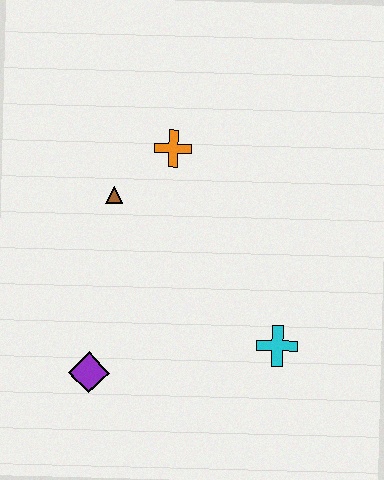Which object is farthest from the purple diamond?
The orange cross is farthest from the purple diamond.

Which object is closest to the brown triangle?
The orange cross is closest to the brown triangle.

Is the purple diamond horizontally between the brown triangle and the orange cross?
No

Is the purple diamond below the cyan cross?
Yes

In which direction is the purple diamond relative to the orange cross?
The purple diamond is below the orange cross.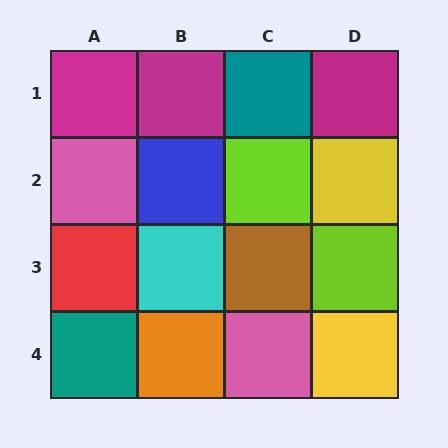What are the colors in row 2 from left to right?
Pink, blue, lime, yellow.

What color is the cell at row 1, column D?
Magenta.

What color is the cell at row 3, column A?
Red.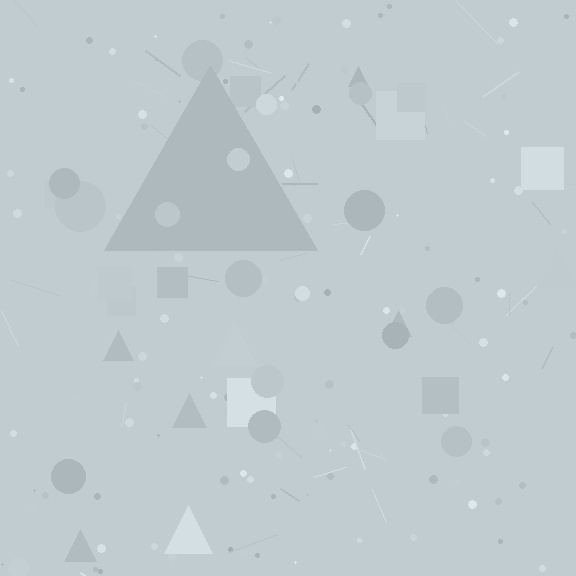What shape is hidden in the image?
A triangle is hidden in the image.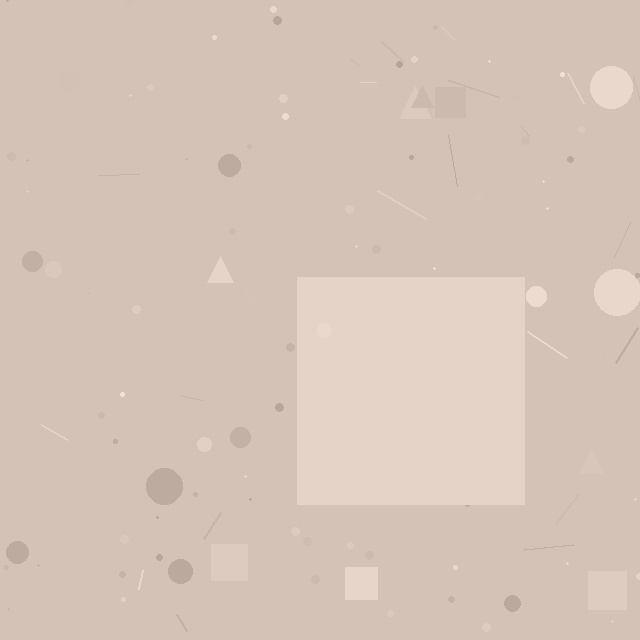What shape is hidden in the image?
A square is hidden in the image.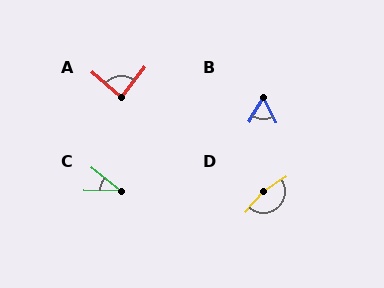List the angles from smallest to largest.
C (38°), B (57°), A (87°), D (164°).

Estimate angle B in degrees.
Approximately 57 degrees.